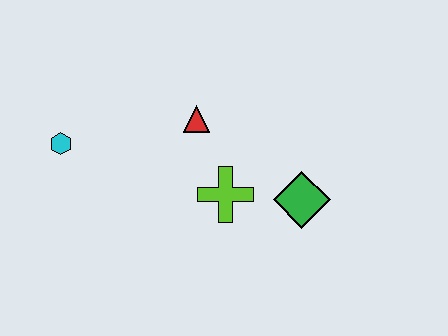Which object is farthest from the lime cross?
The cyan hexagon is farthest from the lime cross.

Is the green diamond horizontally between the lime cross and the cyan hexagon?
No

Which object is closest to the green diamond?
The lime cross is closest to the green diamond.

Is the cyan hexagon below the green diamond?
No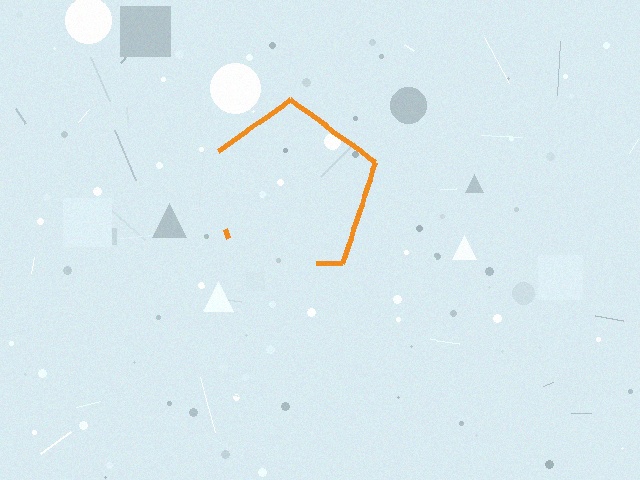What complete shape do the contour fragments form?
The contour fragments form a pentagon.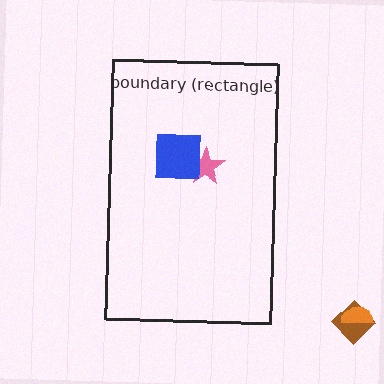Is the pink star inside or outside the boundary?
Inside.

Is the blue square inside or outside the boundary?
Inside.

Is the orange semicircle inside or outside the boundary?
Outside.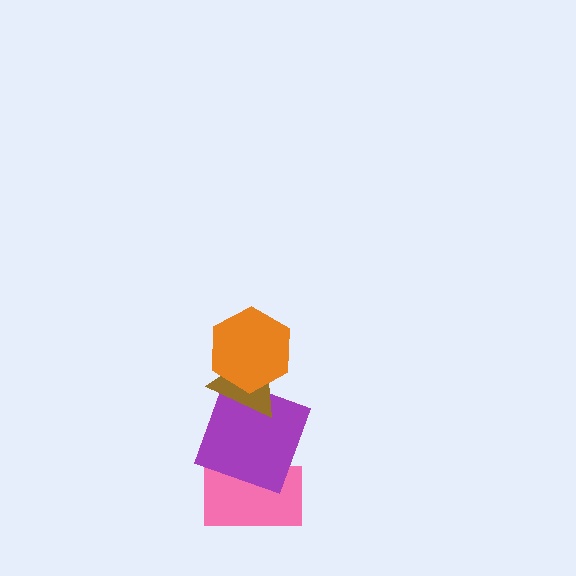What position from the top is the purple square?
The purple square is 3rd from the top.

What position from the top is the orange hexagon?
The orange hexagon is 1st from the top.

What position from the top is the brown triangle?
The brown triangle is 2nd from the top.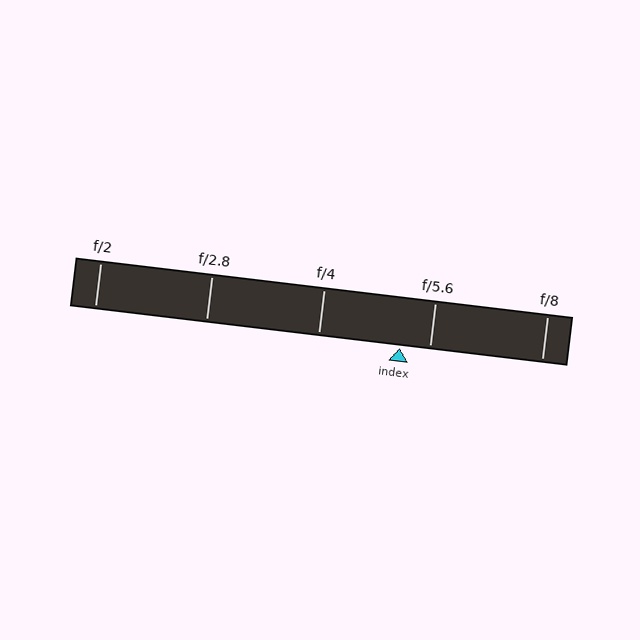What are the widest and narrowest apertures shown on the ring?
The widest aperture shown is f/2 and the narrowest is f/8.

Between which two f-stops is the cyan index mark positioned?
The index mark is between f/4 and f/5.6.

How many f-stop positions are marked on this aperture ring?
There are 5 f-stop positions marked.